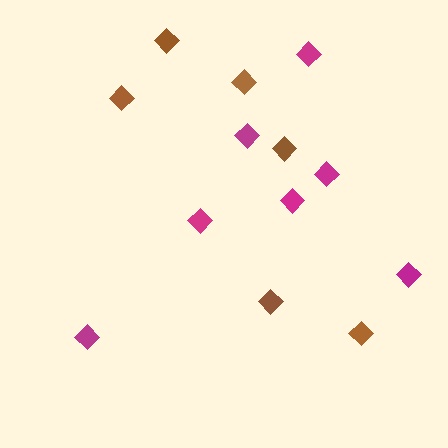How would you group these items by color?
There are 2 groups: one group of brown diamonds (6) and one group of magenta diamonds (7).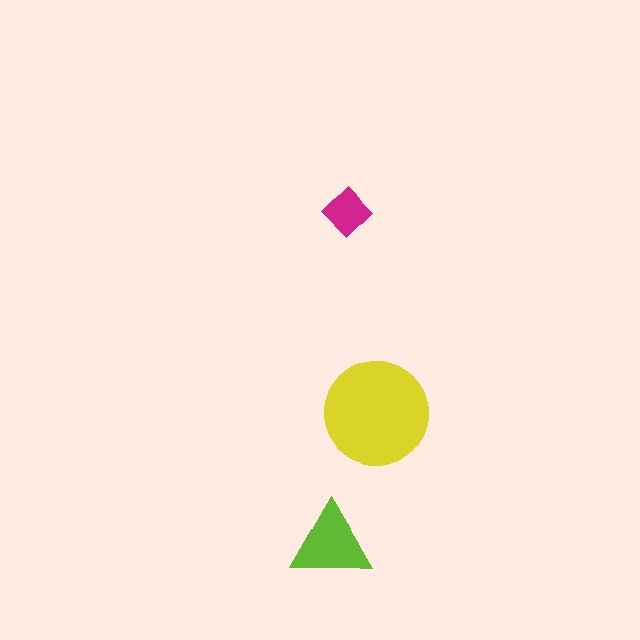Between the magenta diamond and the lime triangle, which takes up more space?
The lime triangle.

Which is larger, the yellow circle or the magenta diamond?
The yellow circle.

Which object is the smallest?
The magenta diamond.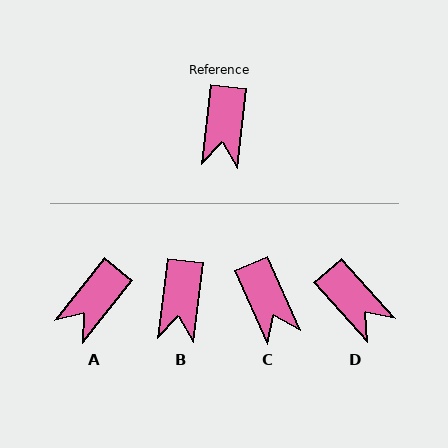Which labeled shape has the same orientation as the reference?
B.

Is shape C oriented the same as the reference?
No, it is off by about 30 degrees.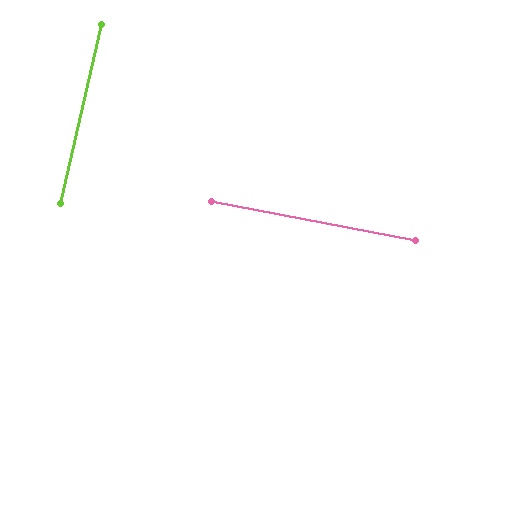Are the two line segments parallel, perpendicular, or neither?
Perpendicular — they meet at approximately 88°.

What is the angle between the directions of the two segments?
Approximately 88 degrees.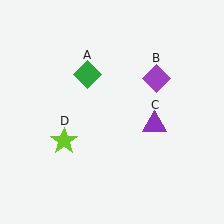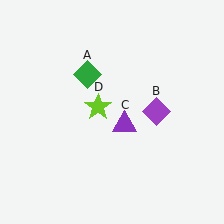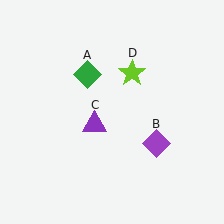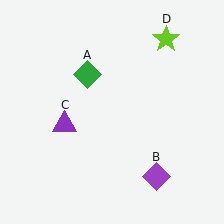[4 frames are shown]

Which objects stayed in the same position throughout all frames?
Green diamond (object A) remained stationary.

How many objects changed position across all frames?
3 objects changed position: purple diamond (object B), purple triangle (object C), lime star (object D).